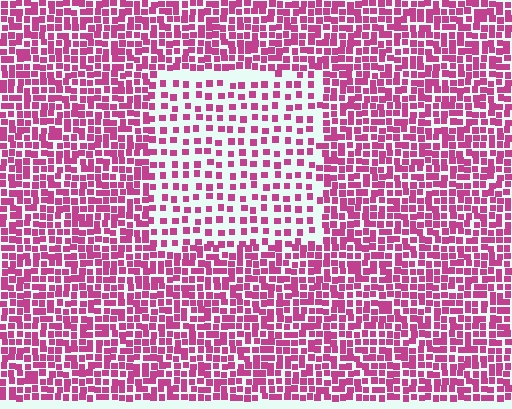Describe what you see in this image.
The image contains small magenta elements arranged at two different densities. A rectangle-shaped region is visible where the elements are less densely packed than the surrounding area.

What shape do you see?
I see a rectangle.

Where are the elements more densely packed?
The elements are more densely packed outside the rectangle boundary.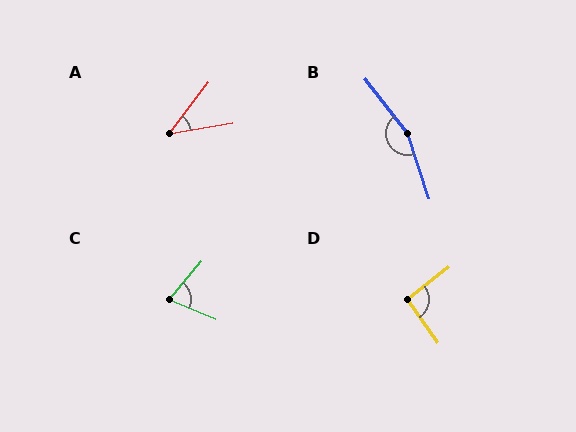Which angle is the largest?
B, at approximately 161 degrees.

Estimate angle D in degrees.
Approximately 92 degrees.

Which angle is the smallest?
A, at approximately 43 degrees.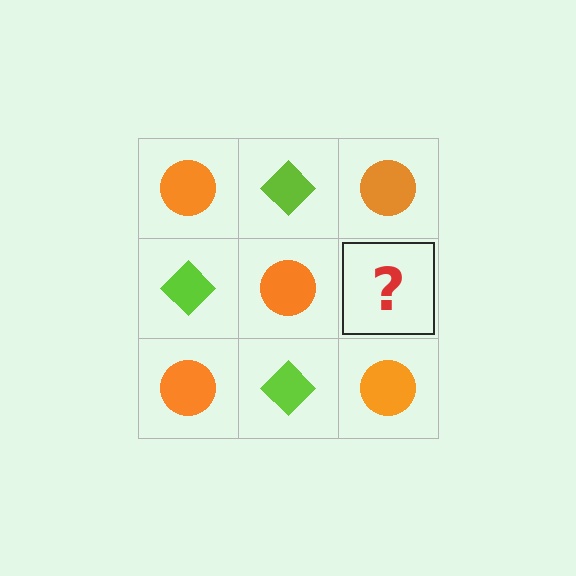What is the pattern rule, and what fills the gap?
The rule is that it alternates orange circle and lime diamond in a checkerboard pattern. The gap should be filled with a lime diamond.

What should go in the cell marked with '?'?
The missing cell should contain a lime diamond.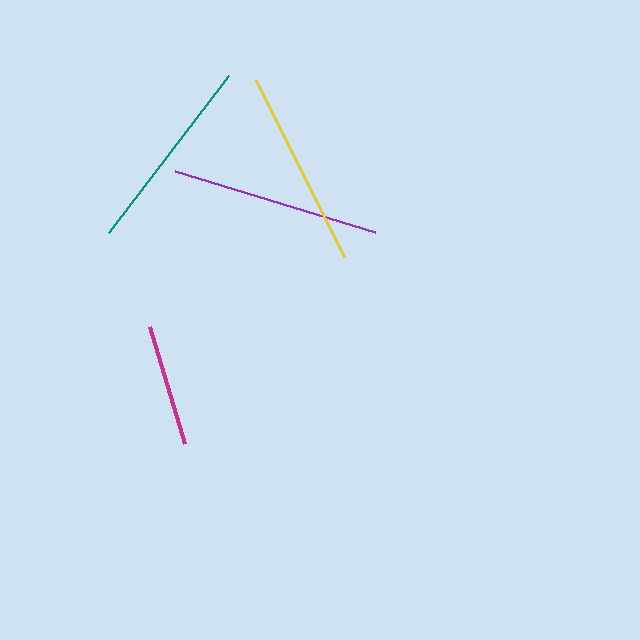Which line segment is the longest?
The purple line is the longest at approximately 209 pixels.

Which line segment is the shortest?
The magenta line is the shortest at approximately 122 pixels.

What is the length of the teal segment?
The teal segment is approximately 198 pixels long.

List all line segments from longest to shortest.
From longest to shortest: purple, teal, yellow, magenta.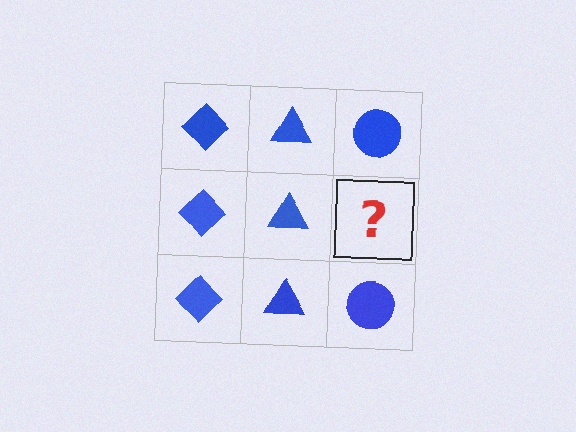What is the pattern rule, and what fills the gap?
The rule is that each column has a consistent shape. The gap should be filled with a blue circle.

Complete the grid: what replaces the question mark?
The question mark should be replaced with a blue circle.